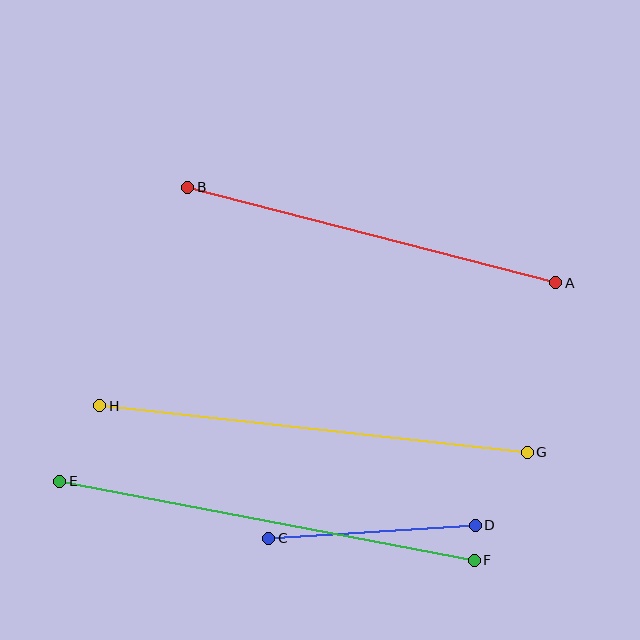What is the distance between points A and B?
The distance is approximately 380 pixels.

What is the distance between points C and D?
The distance is approximately 207 pixels.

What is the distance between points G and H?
The distance is approximately 430 pixels.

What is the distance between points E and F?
The distance is approximately 422 pixels.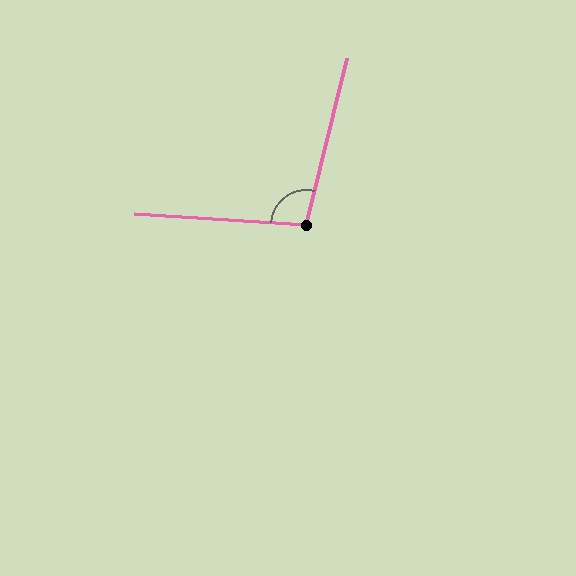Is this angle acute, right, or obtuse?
It is obtuse.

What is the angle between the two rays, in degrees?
Approximately 100 degrees.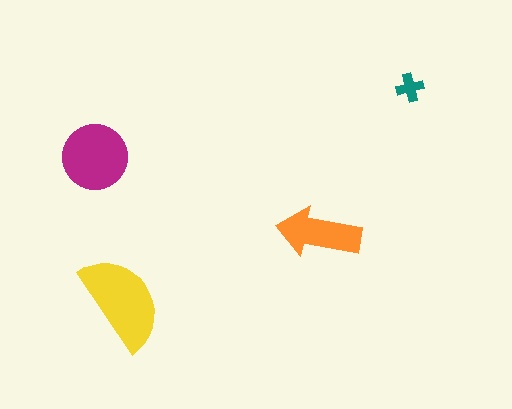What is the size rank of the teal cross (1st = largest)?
4th.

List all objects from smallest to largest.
The teal cross, the orange arrow, the magenta circle, the yellow semicircle.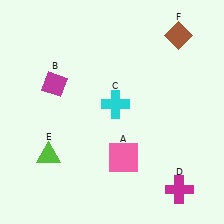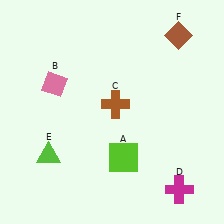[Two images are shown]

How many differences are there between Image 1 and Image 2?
There are 3 differences between the two images.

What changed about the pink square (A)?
In Image 1, A is pink. In Image 2, it changed to lime.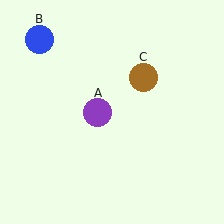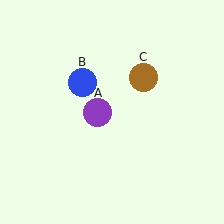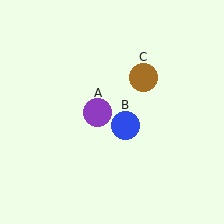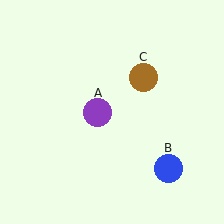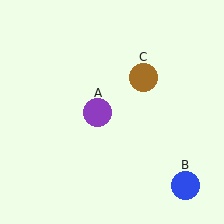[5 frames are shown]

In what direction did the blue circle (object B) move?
The blue circle (object B) moved down and to the right.